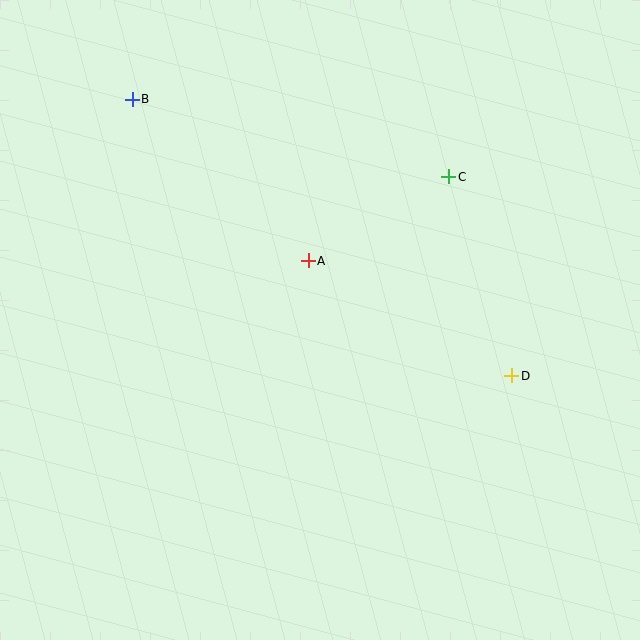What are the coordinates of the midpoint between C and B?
The midpoint between C and B is at (291, 138).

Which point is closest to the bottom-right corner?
Point D is closest to the bottom-right corner.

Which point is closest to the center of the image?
Point A at (308, 261) is closest to the center.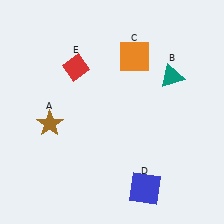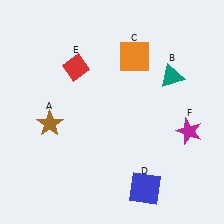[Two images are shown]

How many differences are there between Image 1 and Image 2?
There is 1 difference between the two images.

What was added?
A magenta star (F) was added in Image 2.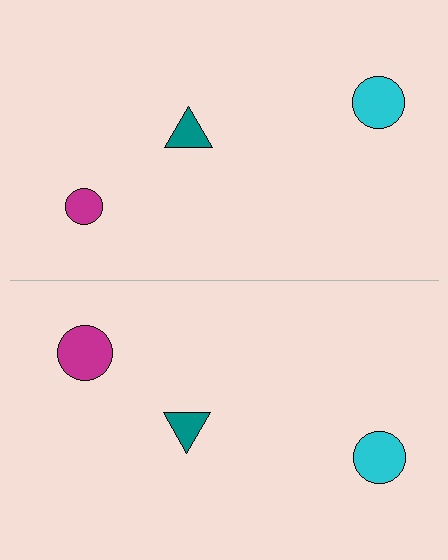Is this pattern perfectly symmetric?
No, the pattern is not perfectly symmetric. The magenta circle on the bottom side has a different size than its mirror counterpart.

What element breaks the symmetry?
The magenta circle on the bottom side has a different size than its mirror counterpart.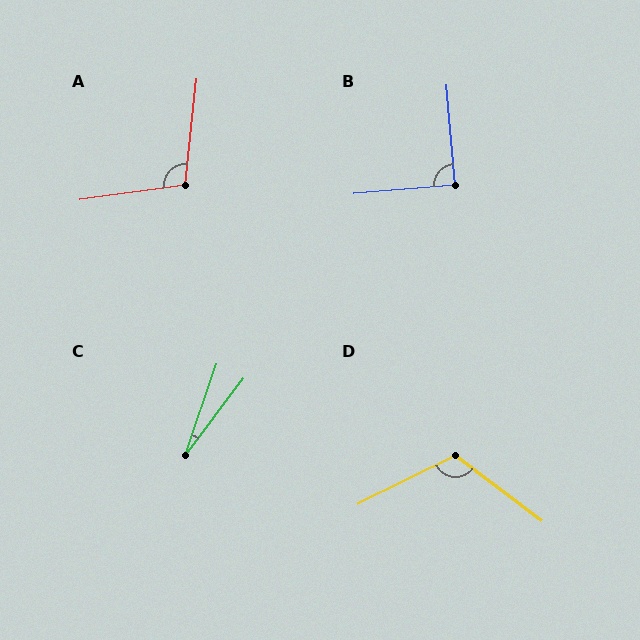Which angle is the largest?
D, at approximately 116 degrees.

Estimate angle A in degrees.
Approximately 104 degrees.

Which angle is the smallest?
C, at approximately 18 degrees.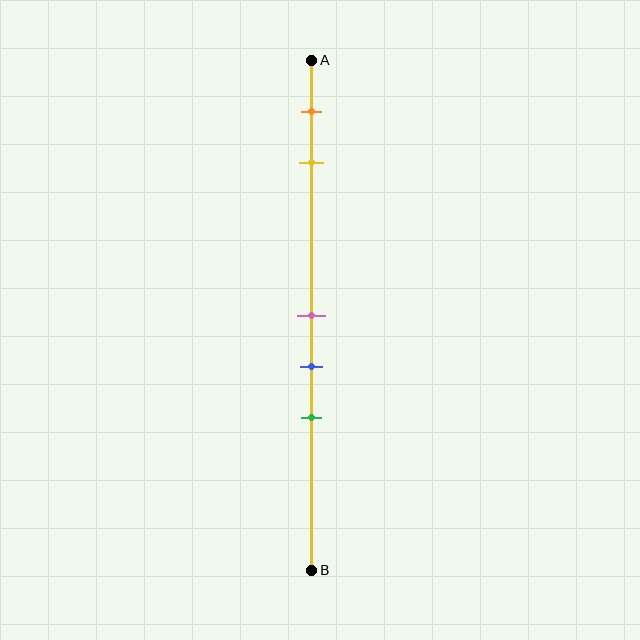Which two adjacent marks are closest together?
The pink and blue marks are the closest adjacent pair.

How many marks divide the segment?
There are 5 marks dividing the segment.